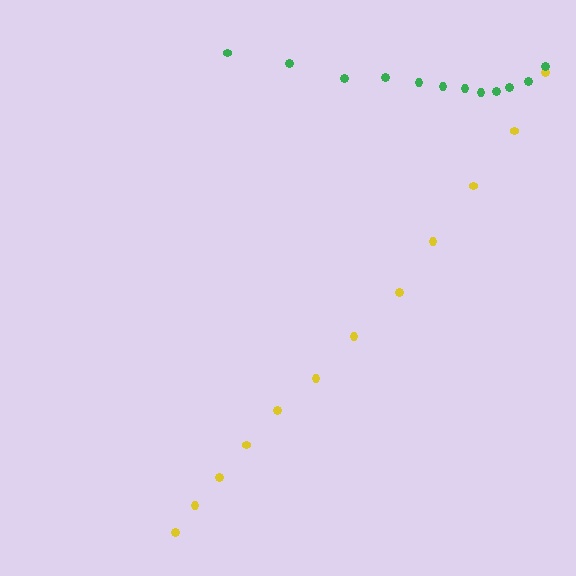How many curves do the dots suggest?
There are 2 distinct paths.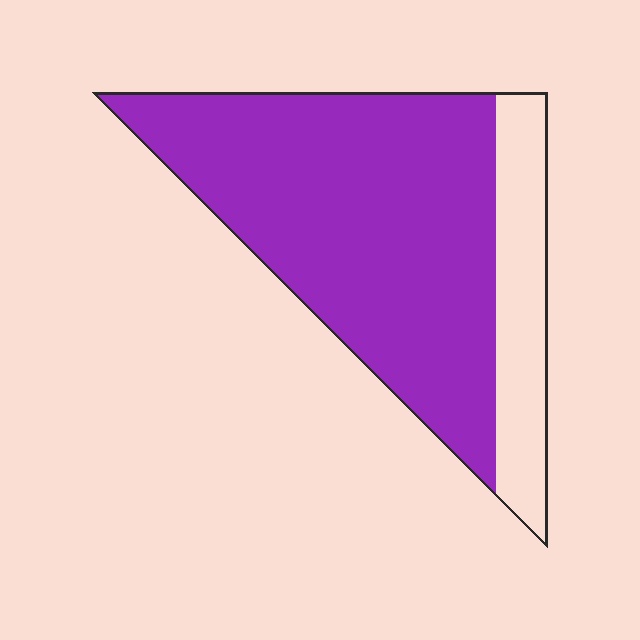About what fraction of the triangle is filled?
About four fifths (4/5).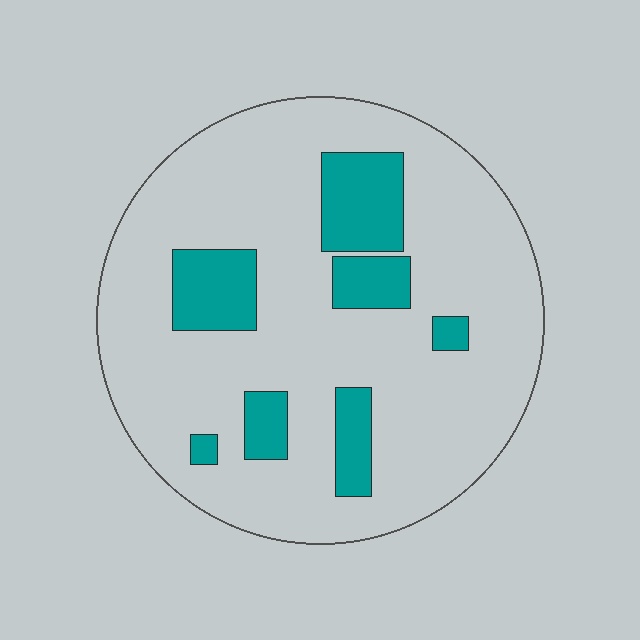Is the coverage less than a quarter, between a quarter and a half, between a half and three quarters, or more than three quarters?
Less than a quarter.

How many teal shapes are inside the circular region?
7.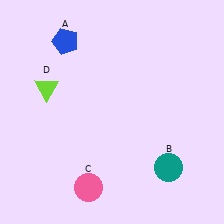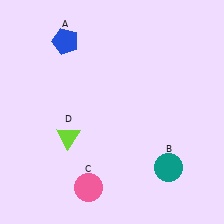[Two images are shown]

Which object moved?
The lime triangle (D) moved down.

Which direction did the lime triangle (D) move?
The lime triangle (D) moved down.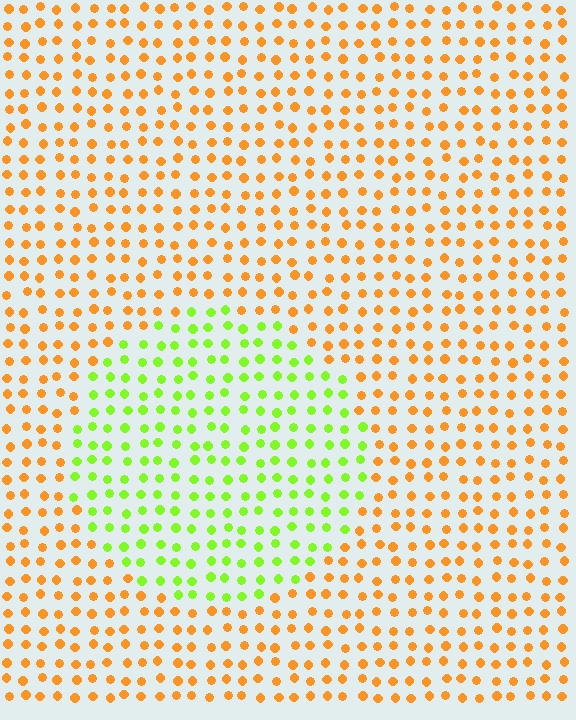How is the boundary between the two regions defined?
The boundary is defined purely by a slight shift in hue (about 63 degrees). Spacing, size, and orientation are identical on both sides.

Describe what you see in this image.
The image is filled with small orange elements in a uniform arrangement. A circle-shaped region is visible where the elements are tinted to a slightly different hue, forming a subtle color boundary.